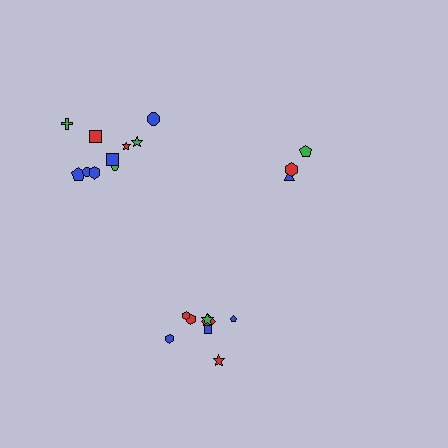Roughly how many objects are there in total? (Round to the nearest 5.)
Roughly 20 objects in total.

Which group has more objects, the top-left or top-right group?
The top-left group.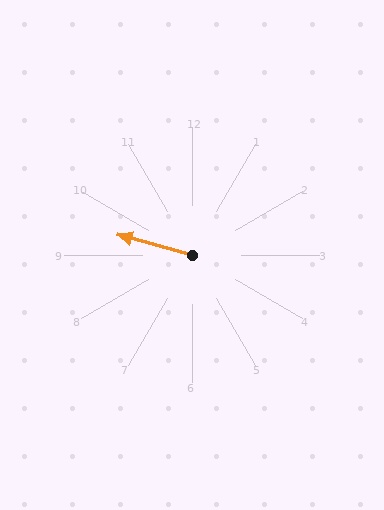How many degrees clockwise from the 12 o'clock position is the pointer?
Approximately 285 degrees.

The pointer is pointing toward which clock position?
Roughly 10 o'clock.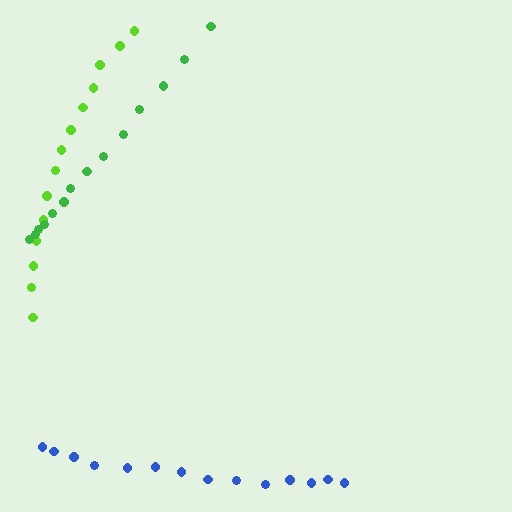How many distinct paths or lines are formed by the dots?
There are 3 distinct paths.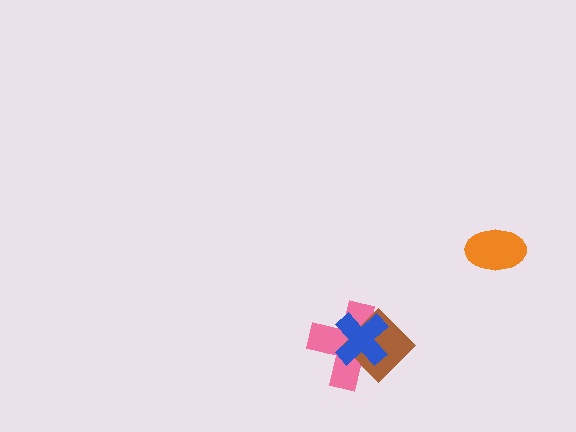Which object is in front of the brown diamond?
The blue cross is in front of the brown diamond.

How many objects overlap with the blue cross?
2 objects overlap with the blue cross.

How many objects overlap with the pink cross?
2 objects overlap with the pink cross.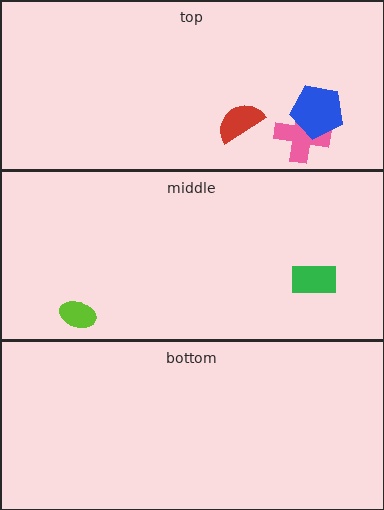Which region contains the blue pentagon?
The top region.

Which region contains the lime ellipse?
The middle region.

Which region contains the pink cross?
The top region.